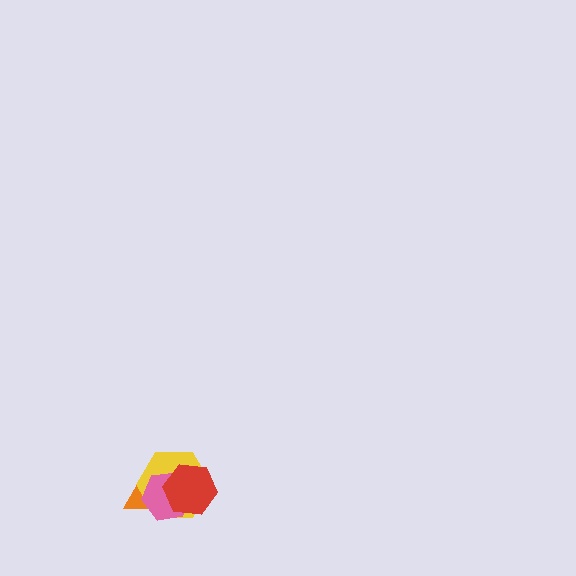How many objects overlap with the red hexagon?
3 objects overlap with the red hexagon.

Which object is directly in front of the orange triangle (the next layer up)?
The yellow hexagon is directly in front of the orange triangle.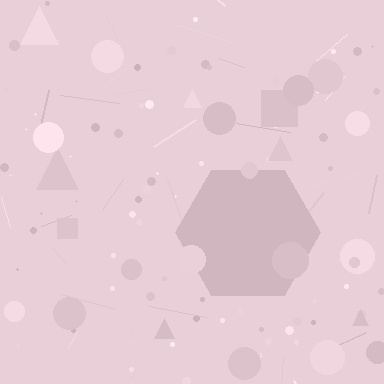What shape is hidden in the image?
A hexagon is hidden in the image.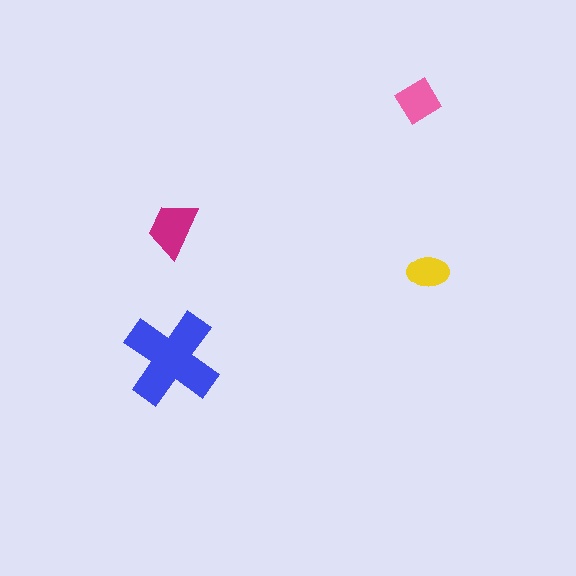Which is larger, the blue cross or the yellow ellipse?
The blue cross.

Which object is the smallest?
The yellow ellipse.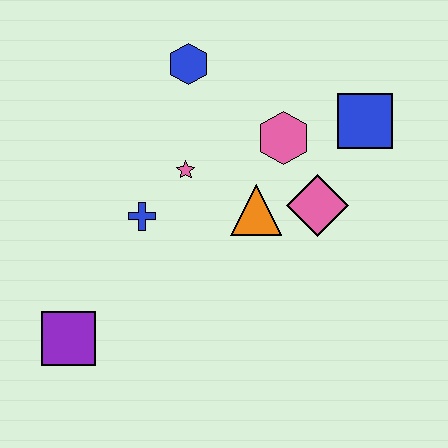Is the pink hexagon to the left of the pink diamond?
Yes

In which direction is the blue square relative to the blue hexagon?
The blue square is to the right of the blue hexagon.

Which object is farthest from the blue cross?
The blue square is farthest from the blue cross.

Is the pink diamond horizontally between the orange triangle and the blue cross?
No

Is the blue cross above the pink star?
No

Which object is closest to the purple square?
The blue cross is closest to the purple square.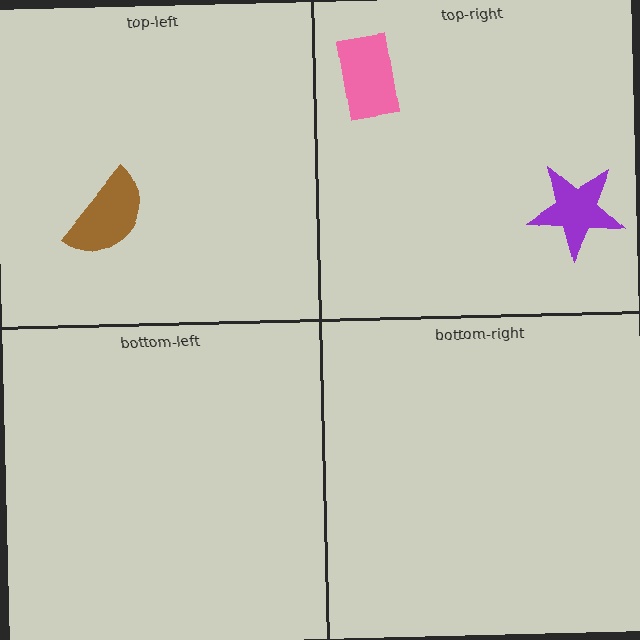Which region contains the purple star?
The top-right region.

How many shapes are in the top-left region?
1.